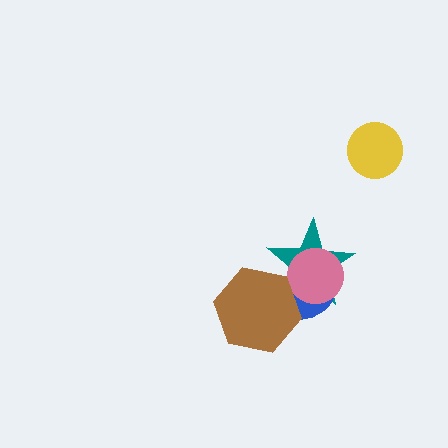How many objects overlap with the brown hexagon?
2 objects overlap with the brown hexagon.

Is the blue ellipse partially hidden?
Yes, it is partially covered by another shape.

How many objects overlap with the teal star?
3 objects overlap with the teal star.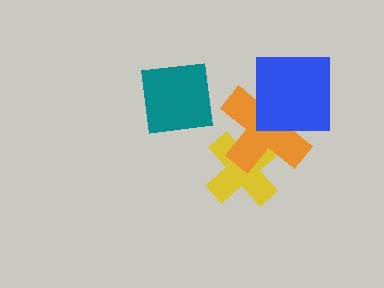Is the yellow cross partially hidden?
Yes, it is partially covered by another shape.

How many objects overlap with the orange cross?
2 objects overlap with the orange cross.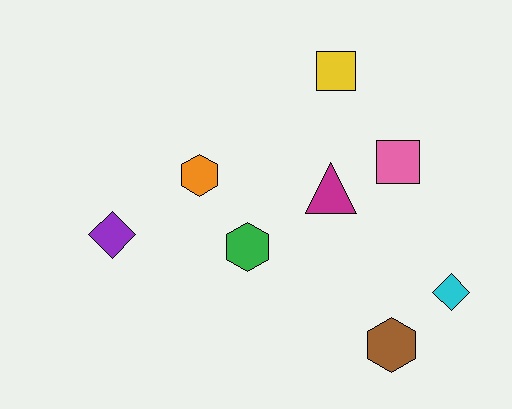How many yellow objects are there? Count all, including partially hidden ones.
There is 1 yellow object.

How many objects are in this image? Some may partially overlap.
There are 8 objects.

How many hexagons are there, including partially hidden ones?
There are 3 hexagons.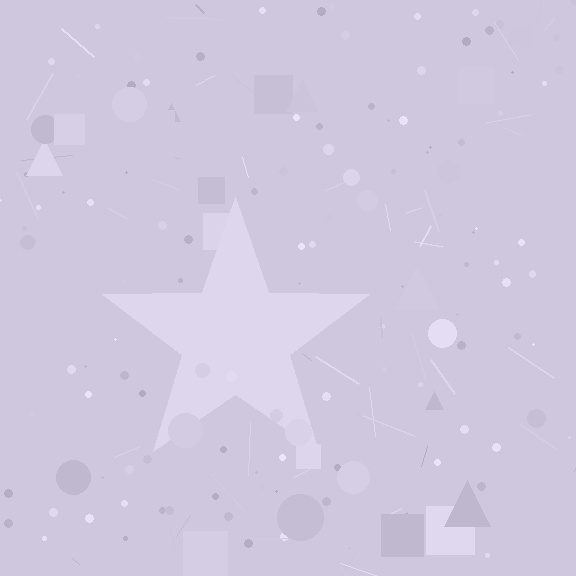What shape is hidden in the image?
A star is hidden in the image.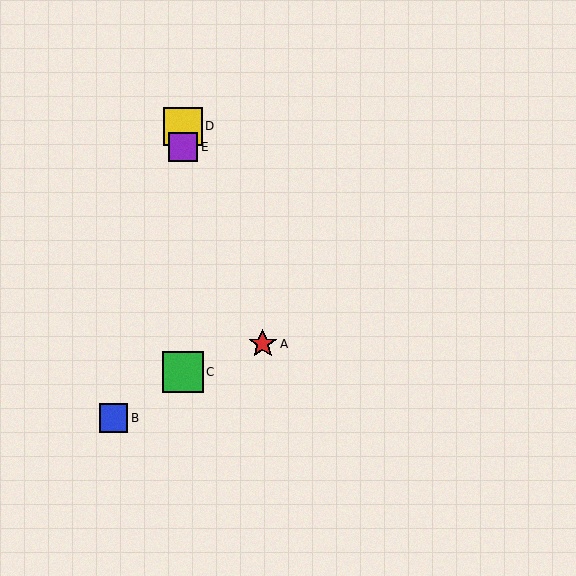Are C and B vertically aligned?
No, C is at x≈183 and B is at x≈113.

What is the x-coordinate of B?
Object B is at x≈113.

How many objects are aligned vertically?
3 objects (C, D, E) are aligned vertically.